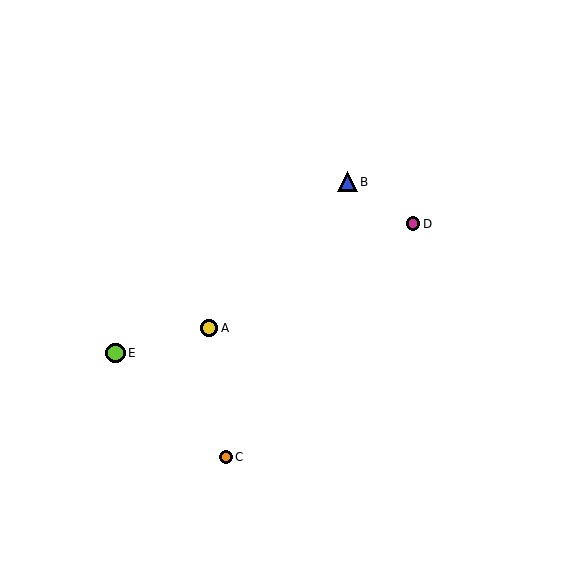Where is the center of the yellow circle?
The center of the yellow circle is at (209, 328).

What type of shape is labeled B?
Shape B is a blue triangle.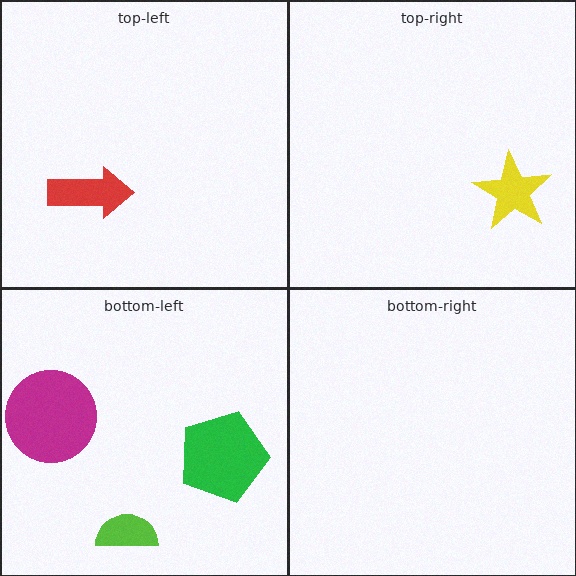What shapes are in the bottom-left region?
The magenta circle, the green pentagon, the lime semicircle.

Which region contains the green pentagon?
The bottom-left region.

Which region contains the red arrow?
The top-left region.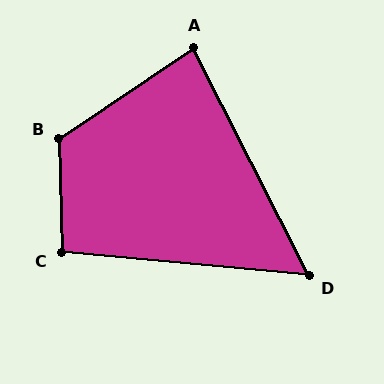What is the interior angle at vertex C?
Approximately 97 degrees (obtuse).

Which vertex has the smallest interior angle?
D, at approximately 58 degrees.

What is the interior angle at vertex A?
Approximately 83 degrees (acute).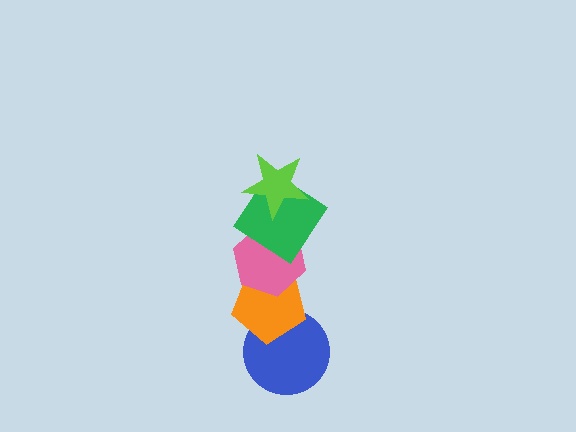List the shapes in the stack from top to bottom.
From top to bottom: the lime star, the green diamond, the pink hexagon, the orange pentagon, the blue circle.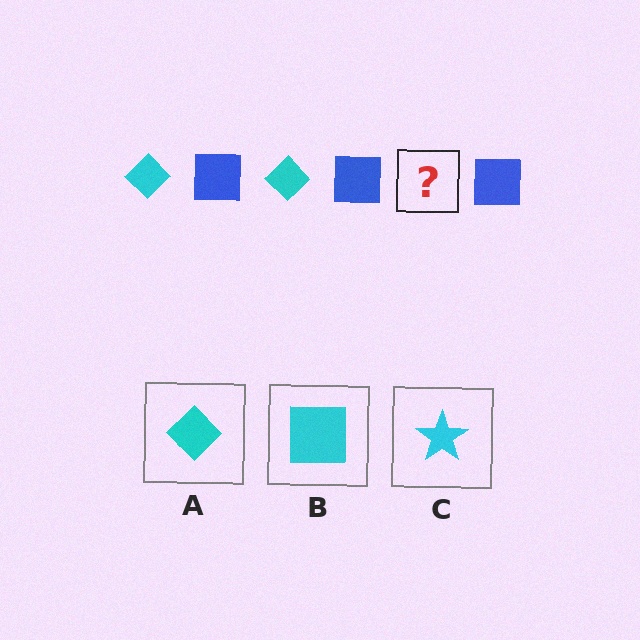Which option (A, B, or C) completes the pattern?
A.